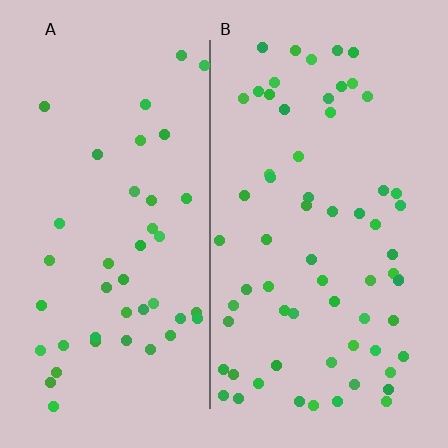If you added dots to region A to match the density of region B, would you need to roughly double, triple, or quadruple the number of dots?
Approximately double.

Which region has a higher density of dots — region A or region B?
B (the right).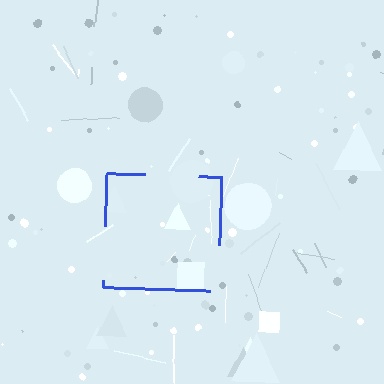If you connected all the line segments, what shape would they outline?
They would outline a square.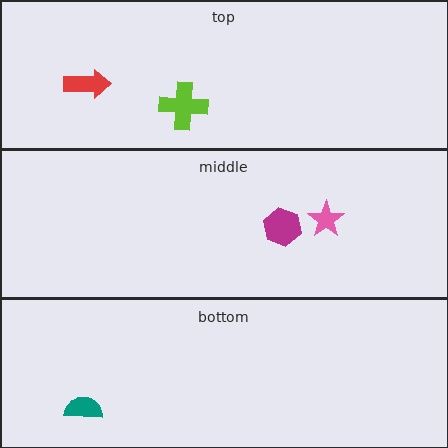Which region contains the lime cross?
The top region.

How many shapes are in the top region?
2.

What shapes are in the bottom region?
The teal semicircle.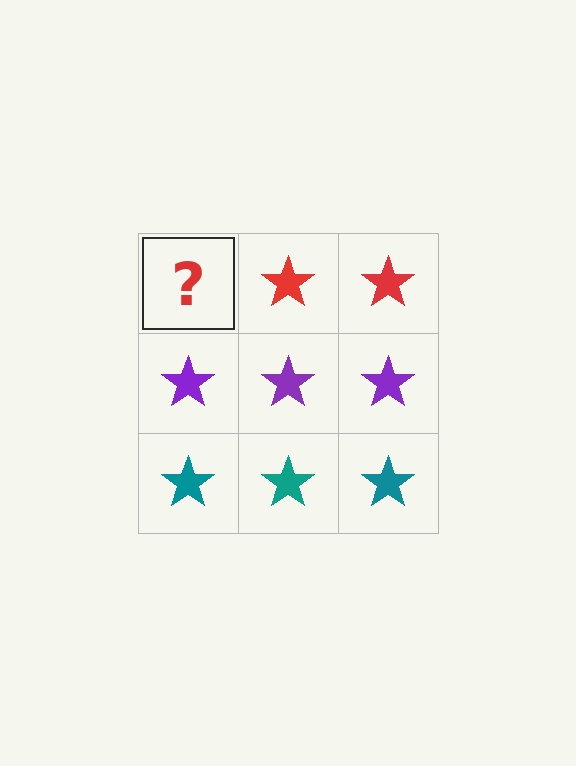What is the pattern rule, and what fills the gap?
The rule is that each row has a consistent color. The gap should be filled with a red star.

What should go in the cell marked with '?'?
The missing cell should contain a red star.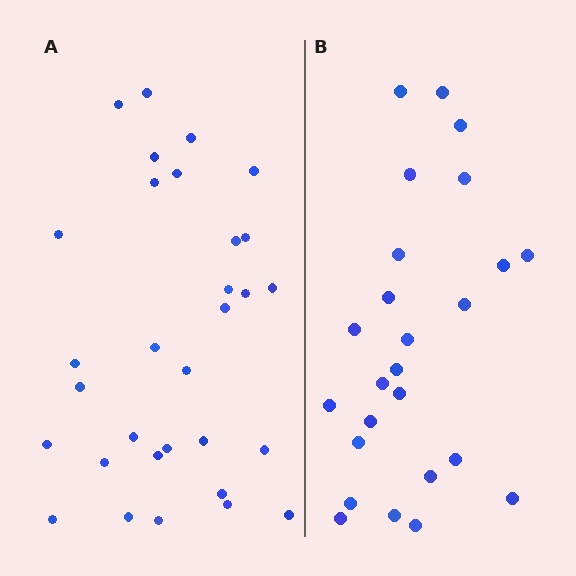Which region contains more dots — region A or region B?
Region A (the left region) has more dots.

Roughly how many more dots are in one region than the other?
Region A has about 6 more dots than region B.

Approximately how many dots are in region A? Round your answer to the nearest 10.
About 30 dots. (The exact count is 31, which rounds to 30.)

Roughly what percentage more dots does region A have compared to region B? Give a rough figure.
About 25% more.